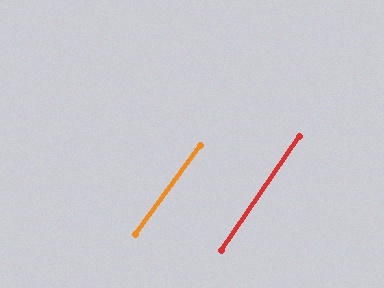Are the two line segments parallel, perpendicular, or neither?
Parallel — their directions differ by only 1.2°.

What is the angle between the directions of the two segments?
Approximately 1 degree.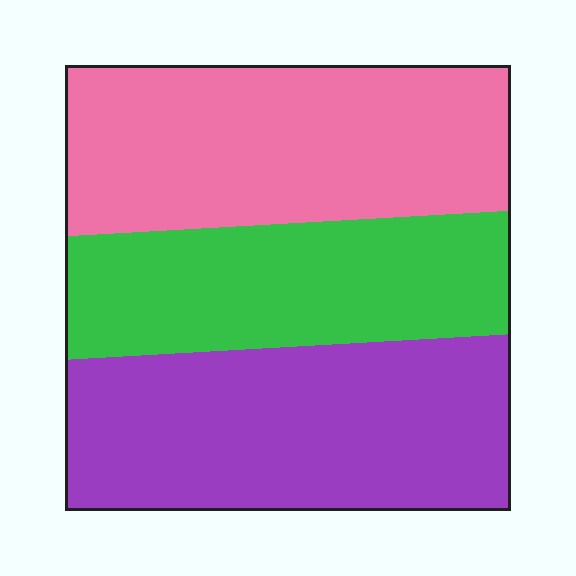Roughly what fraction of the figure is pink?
Pink takes up between a third and a half of the figure.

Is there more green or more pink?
Pink.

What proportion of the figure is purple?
Purple covers roughly 35% of the figure.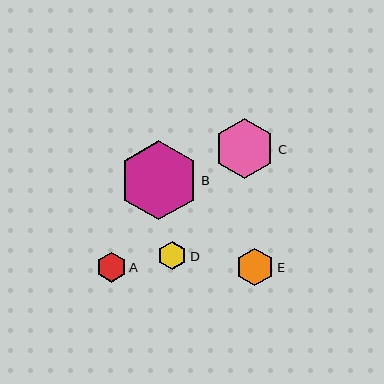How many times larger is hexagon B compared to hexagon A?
Hexagon B is approximately 2.7 times the size of hexagon A.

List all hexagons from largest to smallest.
From largest to smallest: B, C, E, A, D.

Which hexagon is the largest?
Hexagon B is the largest with a size of approximately 79 pixels.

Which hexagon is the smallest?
Hexagon D is the smallest with a size of approximately 28 pixels.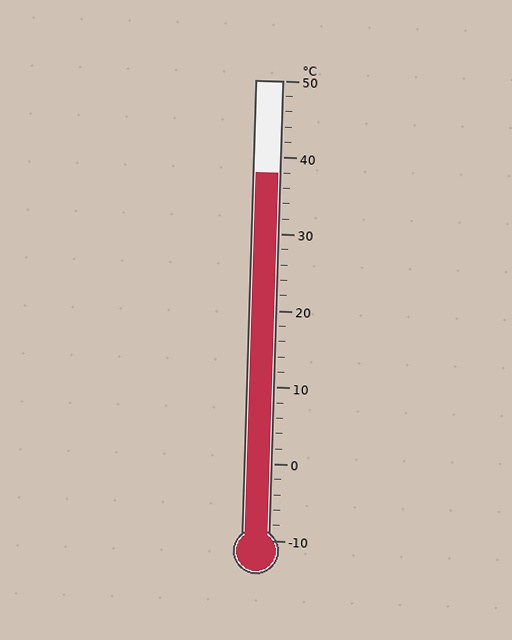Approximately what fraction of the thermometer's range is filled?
The thermometer is filled to approximately 80% of its range.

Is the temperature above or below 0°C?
The temperature is above 0°C.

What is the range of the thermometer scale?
The thermometer scale ranges from -10°C to 50°C.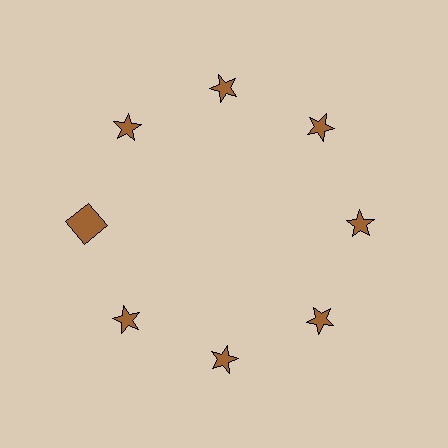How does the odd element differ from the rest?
It has a different shape: square instead of star.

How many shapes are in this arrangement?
There are 8 shapes arranged in a ring pattern.